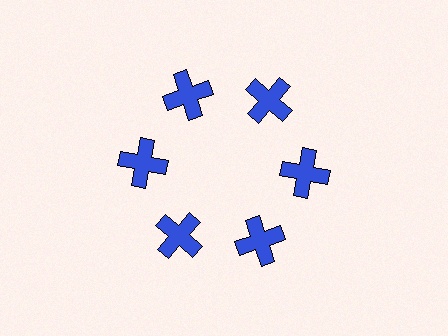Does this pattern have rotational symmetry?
Yes, this pattern has 6-fold rotational symmetry. It looks the same after rotating 60 degrees around the center.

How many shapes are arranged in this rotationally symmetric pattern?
There are 6 shapes, arranged in 6 groups of 1.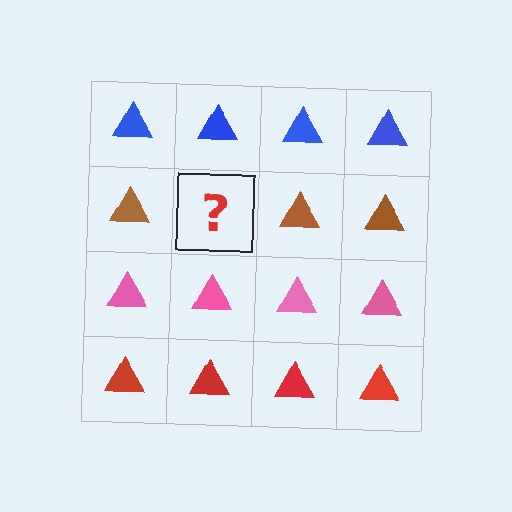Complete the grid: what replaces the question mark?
The question mark should be replaced with a brown triangle.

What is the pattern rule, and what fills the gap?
The rule is that each row has a consistent color. The gap should be filled with a brown triangle.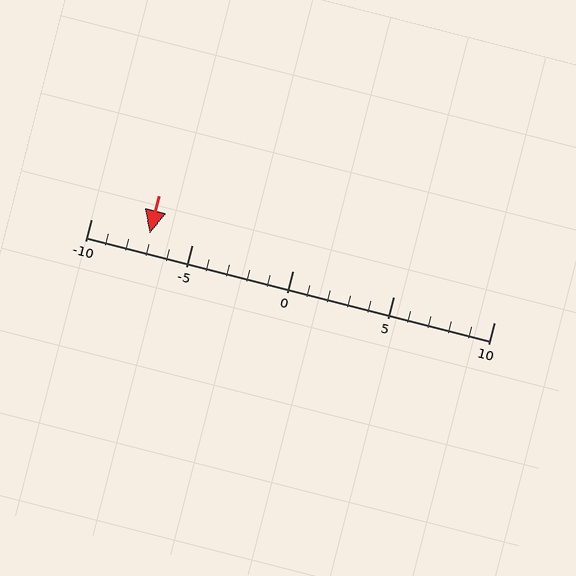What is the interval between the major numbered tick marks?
The major tick marks are spaced 5 units apart.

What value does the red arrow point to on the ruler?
The red arrow points to approximately -7.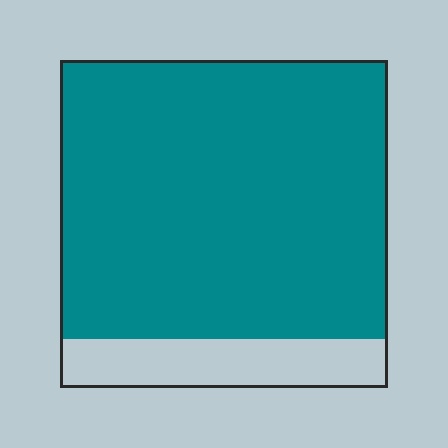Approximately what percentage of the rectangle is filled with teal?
Approximately 85%.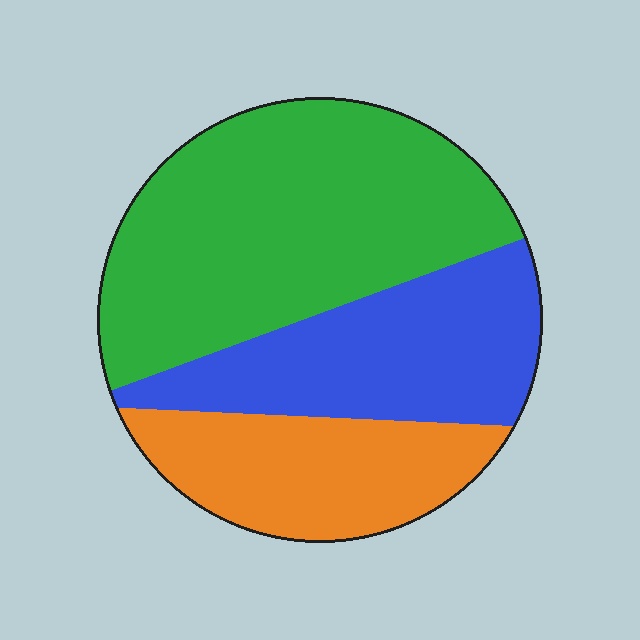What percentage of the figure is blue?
Blue takes up about one quarter (1/4) of the figure.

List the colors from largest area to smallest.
From largest to smallest: green, blue, orange.